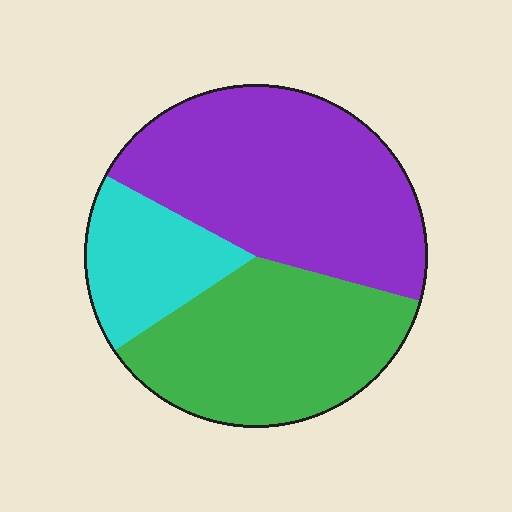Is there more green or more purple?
Purple.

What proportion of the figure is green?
Green covers around 35% of the figure.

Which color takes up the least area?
Cyan, at roughly 15%.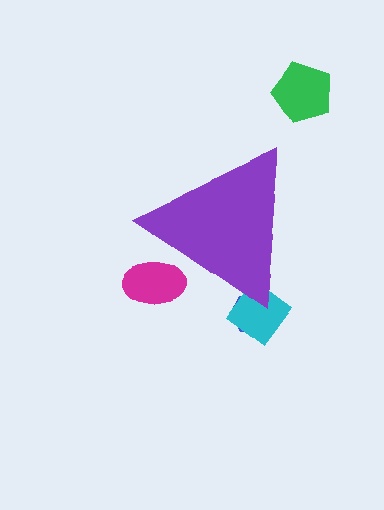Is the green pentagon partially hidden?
No, the green pentagon is fully visible.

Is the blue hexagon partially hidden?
Yes, the blue hexagon is partially hidden behind the purple triangle.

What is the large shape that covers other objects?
A purple triangle.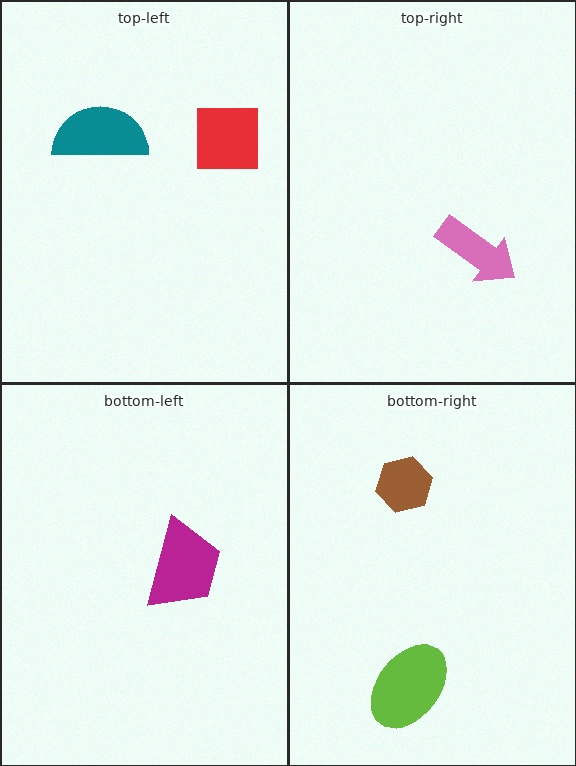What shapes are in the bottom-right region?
The brown hexagon, the lime ellipse.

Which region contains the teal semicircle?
The top-left region.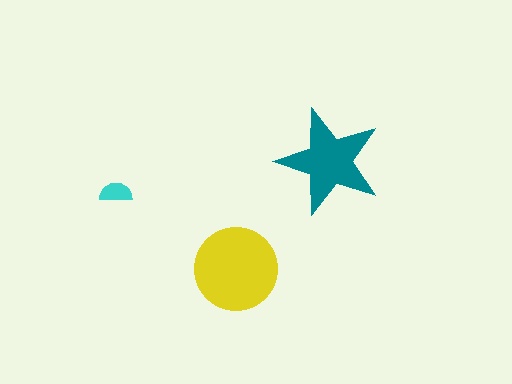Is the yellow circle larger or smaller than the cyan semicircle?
Larger.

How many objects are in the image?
There are 3 objects in the image.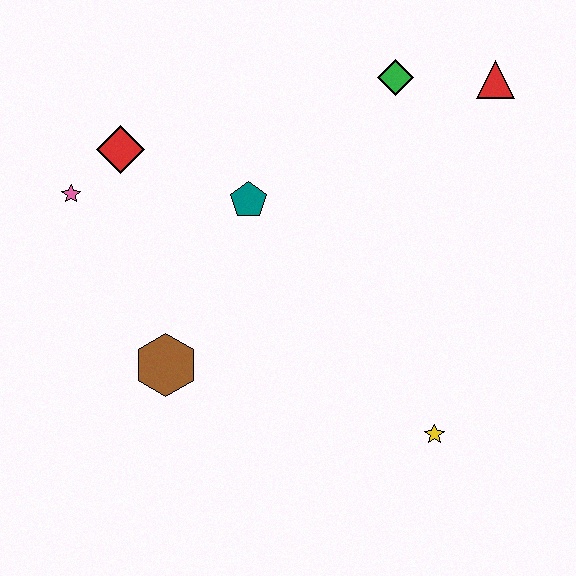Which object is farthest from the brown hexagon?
The red triangle is farthest from the brown hexagon.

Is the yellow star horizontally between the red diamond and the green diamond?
No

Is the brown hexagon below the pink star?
Yes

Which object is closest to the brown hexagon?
The teal pentagon is closest to the brown hexagon.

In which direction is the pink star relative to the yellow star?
The pink star is to the left of the yellow star.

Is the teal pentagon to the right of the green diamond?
No